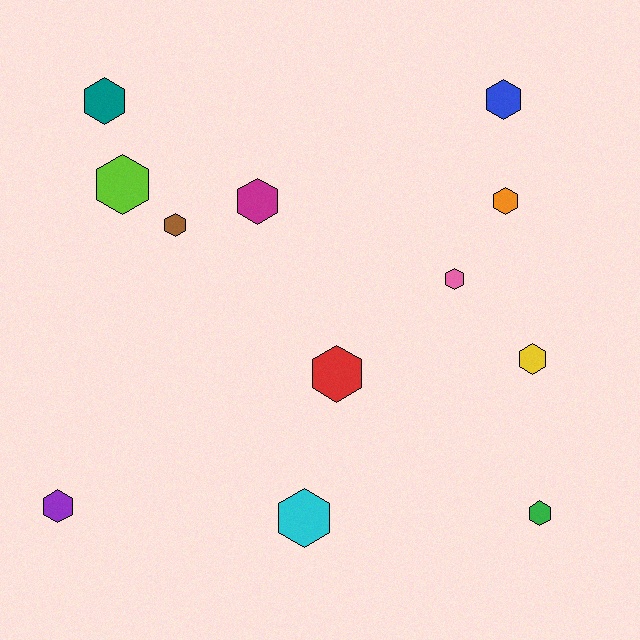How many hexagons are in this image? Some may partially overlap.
There are 12 hexagons.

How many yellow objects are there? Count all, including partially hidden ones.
There is 1 yellow object.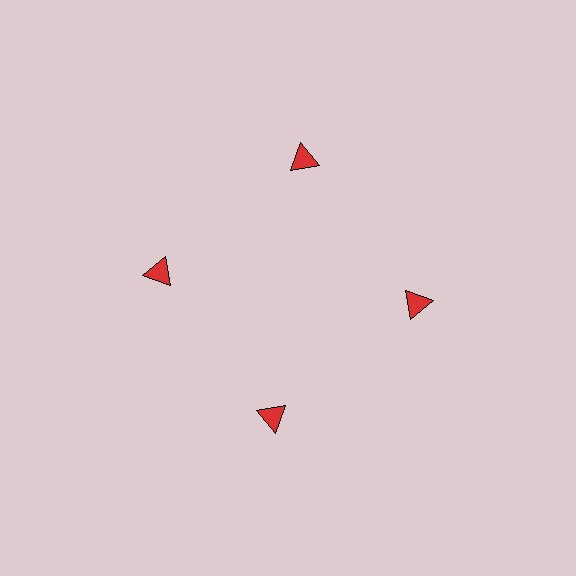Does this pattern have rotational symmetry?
Yes, this pattern has 4-fold rotational symmetry. It looks the same after rotating 90 degrees around the center.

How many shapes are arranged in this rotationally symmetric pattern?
There are 4 shapes, arranged in 4 groups of 1.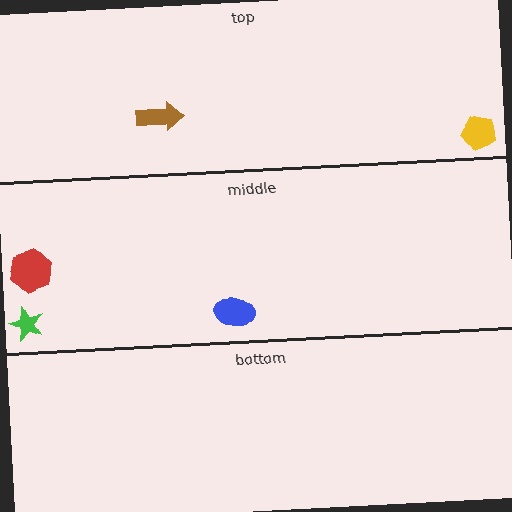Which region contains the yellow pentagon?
The top region.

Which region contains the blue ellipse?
The middle region.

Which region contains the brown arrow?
The top region.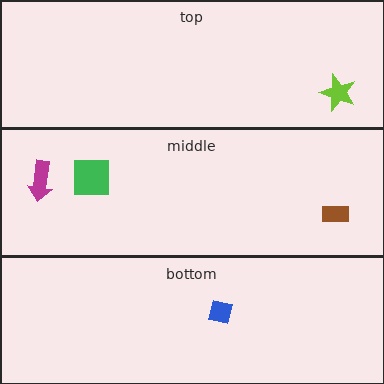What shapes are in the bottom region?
The blue square.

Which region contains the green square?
The middle region.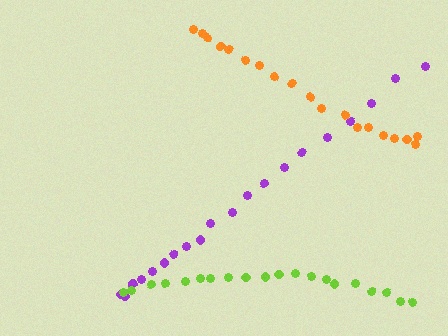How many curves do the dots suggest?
There are 3 distinct paths.